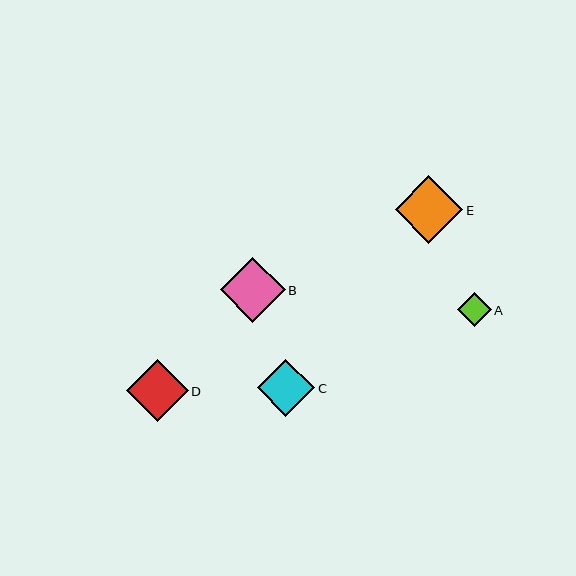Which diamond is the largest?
Diamond E is the largest with a size of approximately 67 pixels.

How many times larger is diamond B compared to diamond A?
Diamond B is approximately 1.9 times the size of diamond A.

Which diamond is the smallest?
Diamond A is the smallest with a size of approximately 34 pixels.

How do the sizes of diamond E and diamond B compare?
Diamond E and diamond B are approximately the same size.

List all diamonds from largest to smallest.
From largest to smallest: E, B, D, C, A.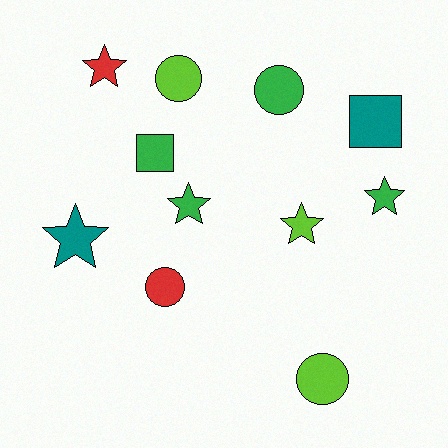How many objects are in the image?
There are 11 objects.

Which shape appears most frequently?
Star, with 5 objects.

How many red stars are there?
There is 1 red star.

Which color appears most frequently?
Green, with 4 objects.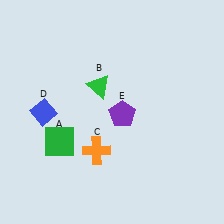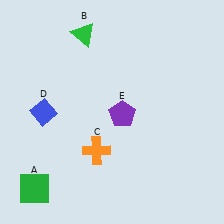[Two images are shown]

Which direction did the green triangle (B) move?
The green triangle (B) moved up.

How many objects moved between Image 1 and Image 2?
2 objects moved between the two images.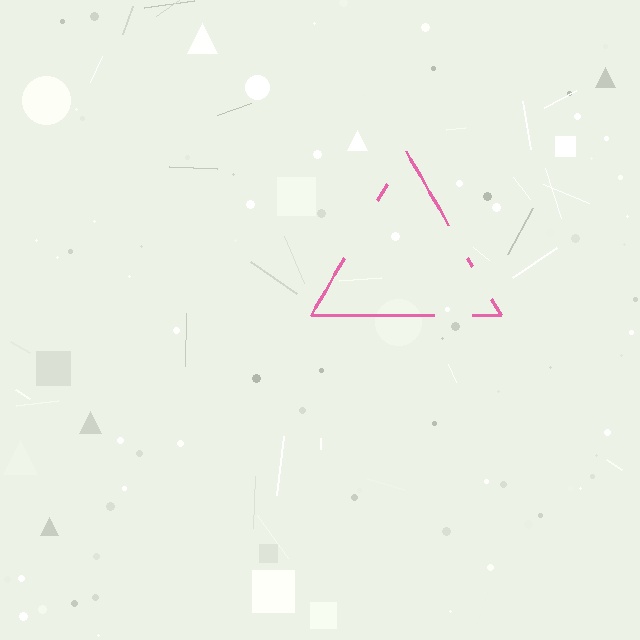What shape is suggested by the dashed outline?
The dashed outline suggests a triangle.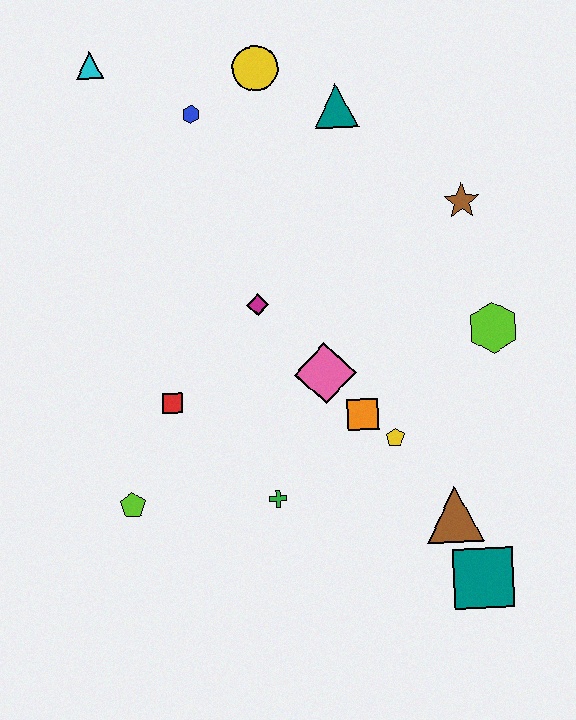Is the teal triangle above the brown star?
Yes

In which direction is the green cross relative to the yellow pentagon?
The green cross is to the left of the yellow pentagon.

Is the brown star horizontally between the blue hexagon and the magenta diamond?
No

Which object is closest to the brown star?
The lime hexagon is closest to the brown star.